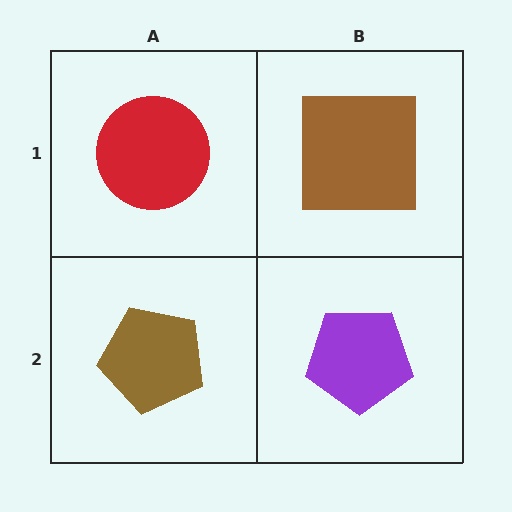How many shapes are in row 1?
2 shapes.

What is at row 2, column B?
A purple pentagon.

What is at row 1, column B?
A brown square.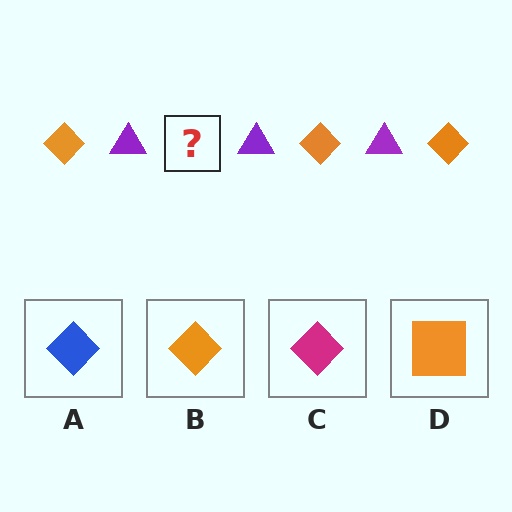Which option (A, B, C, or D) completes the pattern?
B.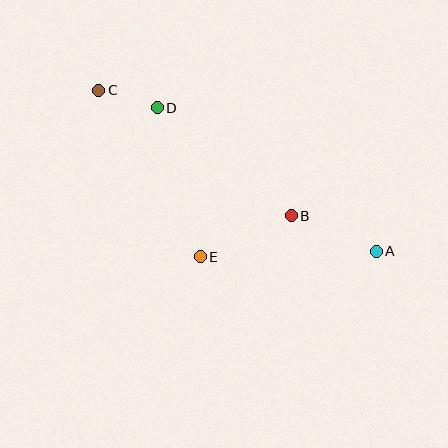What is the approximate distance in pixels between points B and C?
The distance between B and C is approximately 230 pixels.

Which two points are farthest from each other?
Points A and C are farthest from each other.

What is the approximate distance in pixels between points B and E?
The distance between B and E is approximately 100 pixels.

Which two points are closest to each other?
Points C and D are closest to each other.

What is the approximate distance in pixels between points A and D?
The distance between A and D is approximately 262 pixels.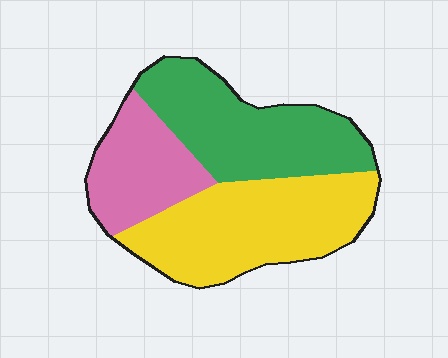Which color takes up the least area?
Pink, at roughly 25%.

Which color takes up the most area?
Yellow, at roughly 40%.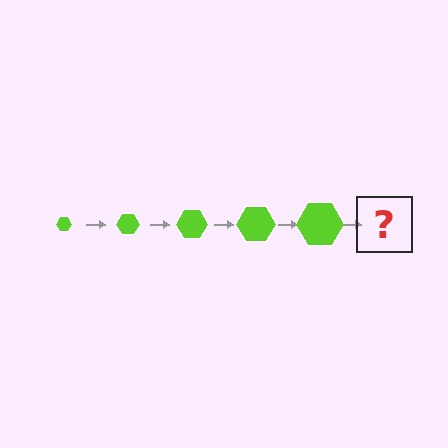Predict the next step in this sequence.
The next step is a lime hexagon, larger than the previous one.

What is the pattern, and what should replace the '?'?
The pattern is that the hexagon gets progressively larger each step. The '?' should be a lime hexagon, larger than the previous one.